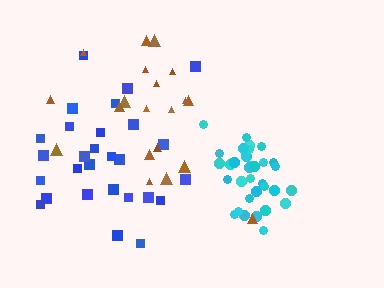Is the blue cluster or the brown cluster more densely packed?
Blue.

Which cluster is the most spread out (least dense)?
Brown.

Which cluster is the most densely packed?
Cyan.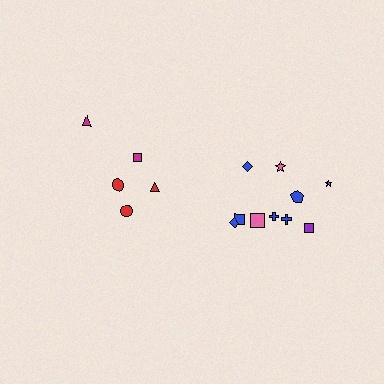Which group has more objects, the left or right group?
The right group.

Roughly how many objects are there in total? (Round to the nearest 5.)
Roughly 15 objects in total.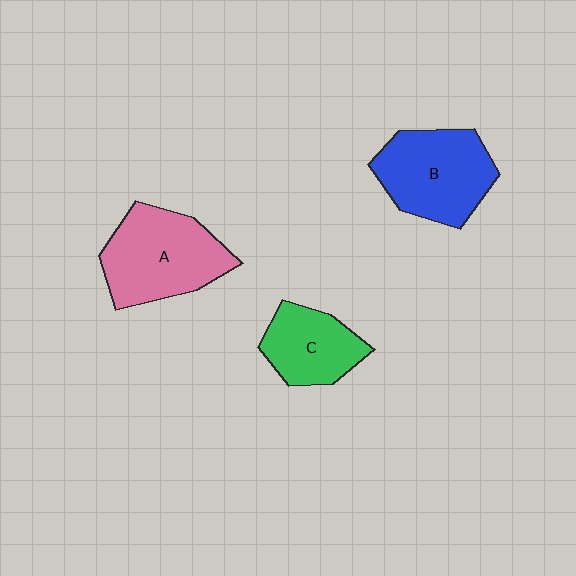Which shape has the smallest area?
Shape C (green).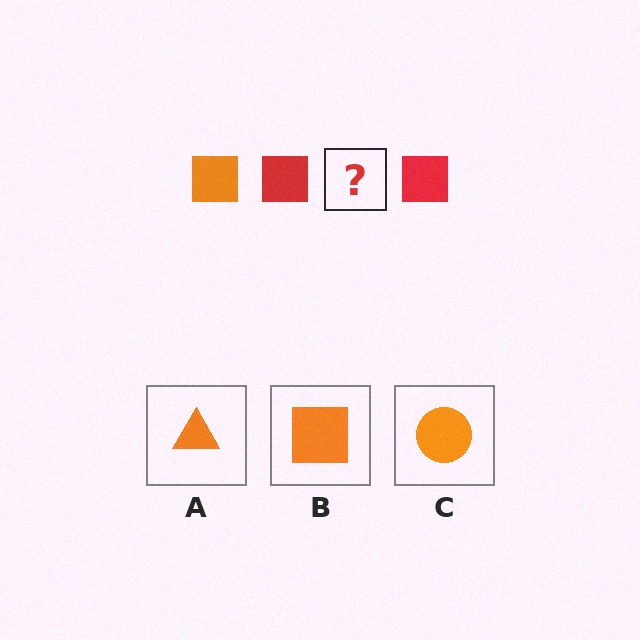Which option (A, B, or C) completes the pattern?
B.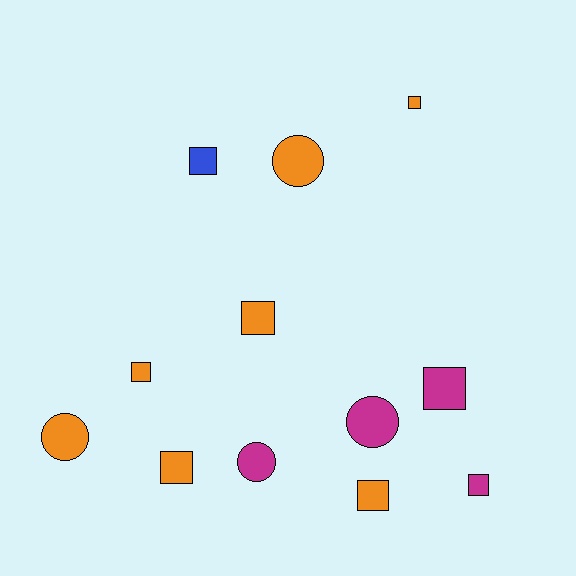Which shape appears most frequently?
Square, with 8 objects.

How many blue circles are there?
There are no blue circles.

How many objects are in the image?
There are 12 objects.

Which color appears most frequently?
Orange, with 7 objects.